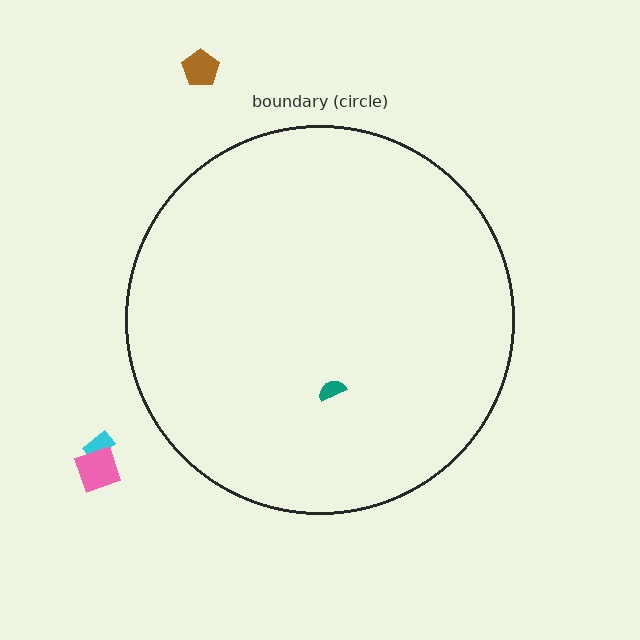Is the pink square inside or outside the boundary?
Outside.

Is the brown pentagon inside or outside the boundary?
Outside.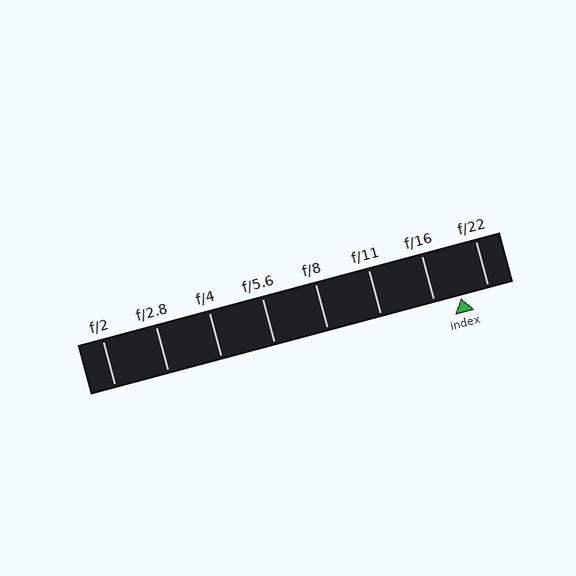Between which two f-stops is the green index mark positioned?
The index mark is between f/16 and f/22.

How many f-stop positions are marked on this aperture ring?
There are 8 f-stop positions marked.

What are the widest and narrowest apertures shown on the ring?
The widest aperture shown is f/2 and the narrowest is f/22.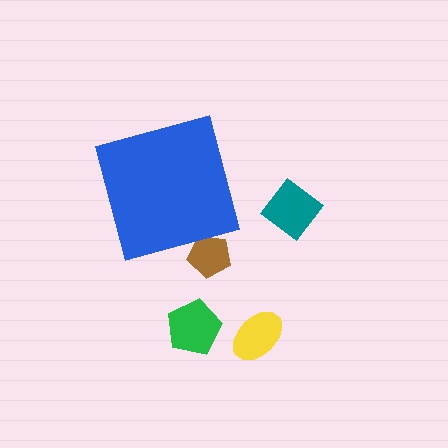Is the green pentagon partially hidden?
No, the green pentagon is fully visible.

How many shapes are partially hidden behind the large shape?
1 shape is partially hidden.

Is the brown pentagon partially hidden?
Yes, the brown pentagon is partially hidden behind the blue diamond.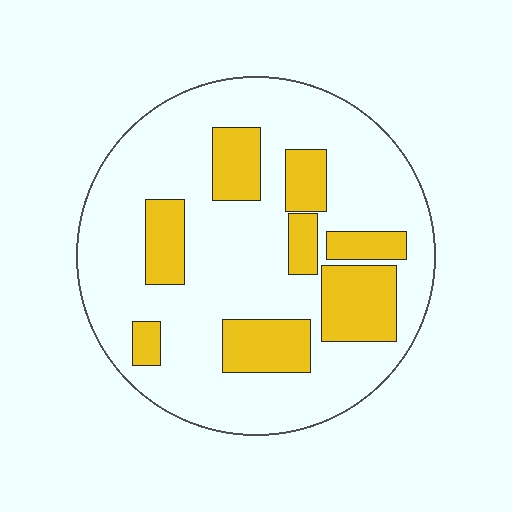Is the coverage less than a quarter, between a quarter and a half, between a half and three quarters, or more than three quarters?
Between a quarter and a half.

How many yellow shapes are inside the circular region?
8.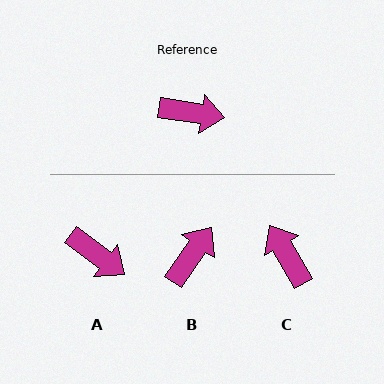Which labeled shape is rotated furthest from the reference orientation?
C, about 129 degrees away.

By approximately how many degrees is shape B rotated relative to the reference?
Approximately 63 degrees counter-clockwise.